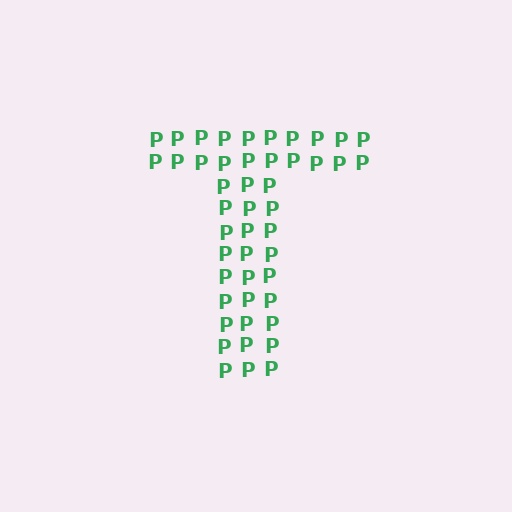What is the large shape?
The large shape is the letter T.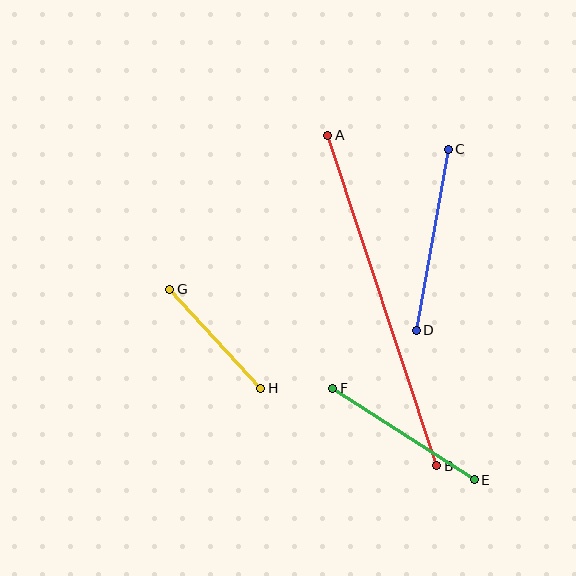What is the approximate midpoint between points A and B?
The midpoint is at approximately (382, 300) pixels.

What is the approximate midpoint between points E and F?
The midpoint is at approximately (403, 434) pixels.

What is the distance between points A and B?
The distance is approximately 348 pixels.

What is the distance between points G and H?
The distance is approximately 134 pixels.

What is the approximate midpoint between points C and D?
The midpoint is at approximately (432, 240) pixels.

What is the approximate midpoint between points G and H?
The midpoint is at approximately (215, 339) pixels.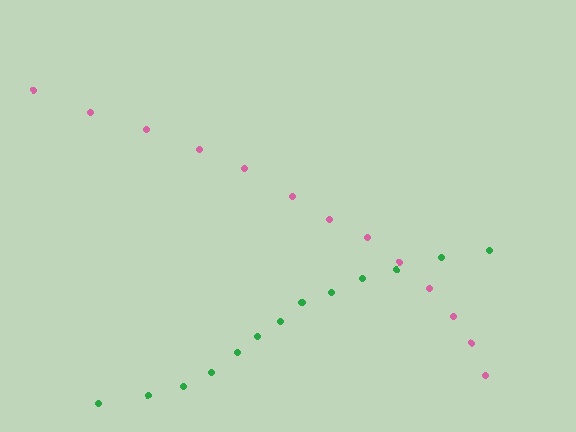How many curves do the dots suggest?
There are 2 distinct paths.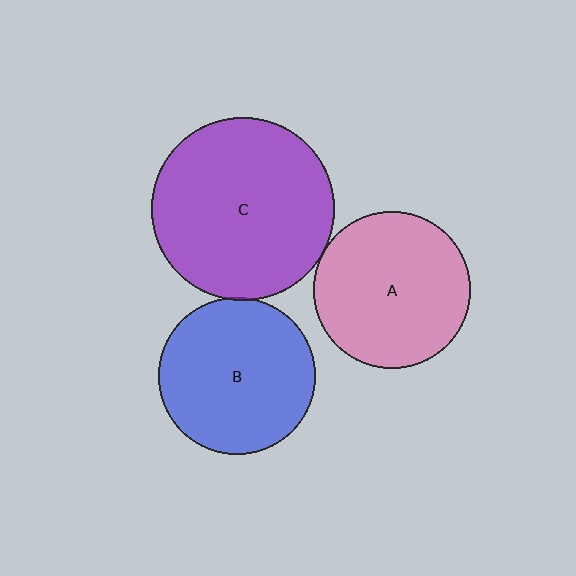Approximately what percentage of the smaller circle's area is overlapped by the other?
Approximately 5%.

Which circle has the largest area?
Circle C (purple).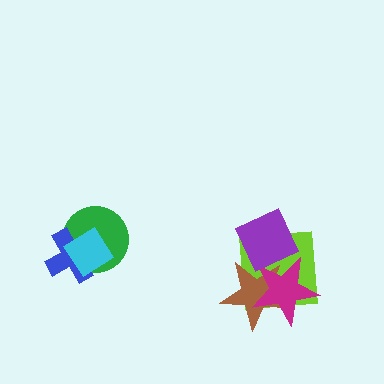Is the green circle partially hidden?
Yes, it is partially covered by another shape.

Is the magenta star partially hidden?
Yes, it is partially covered by another shape.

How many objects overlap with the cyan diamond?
2 objects overlap with the cyan diamond.